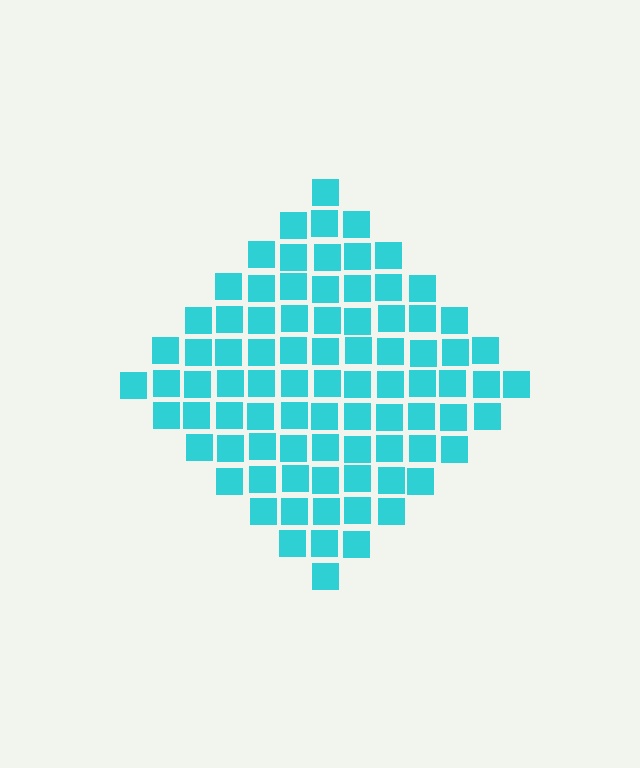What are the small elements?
The small elements are squares.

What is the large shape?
The large shape is a diamond.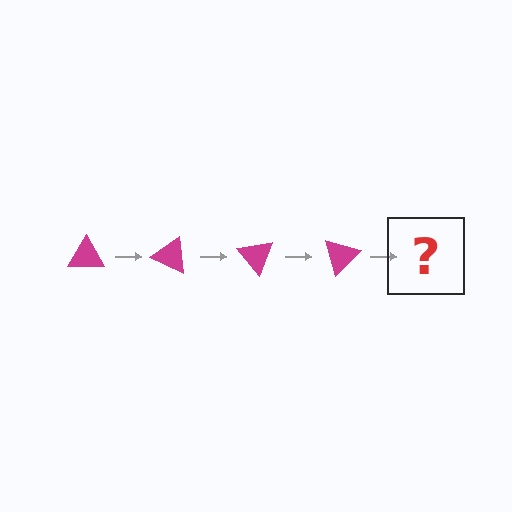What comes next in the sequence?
The next element should be a magenta triangle rotated 100 degrees.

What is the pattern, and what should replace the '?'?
The pattern is that the triangle rotates 25 degrees each step. The '?' should be a magenta triangle rotated 100 degrees.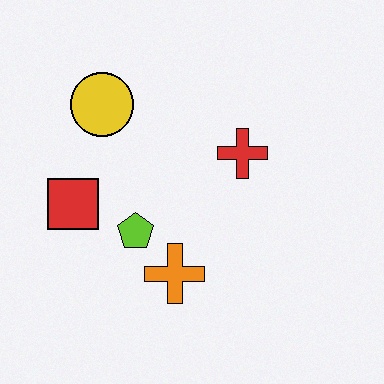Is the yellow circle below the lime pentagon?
No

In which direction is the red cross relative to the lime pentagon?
The red cross is to the right of the lime pentagon.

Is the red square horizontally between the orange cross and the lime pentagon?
No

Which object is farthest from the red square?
The red cross is farthest from the red square.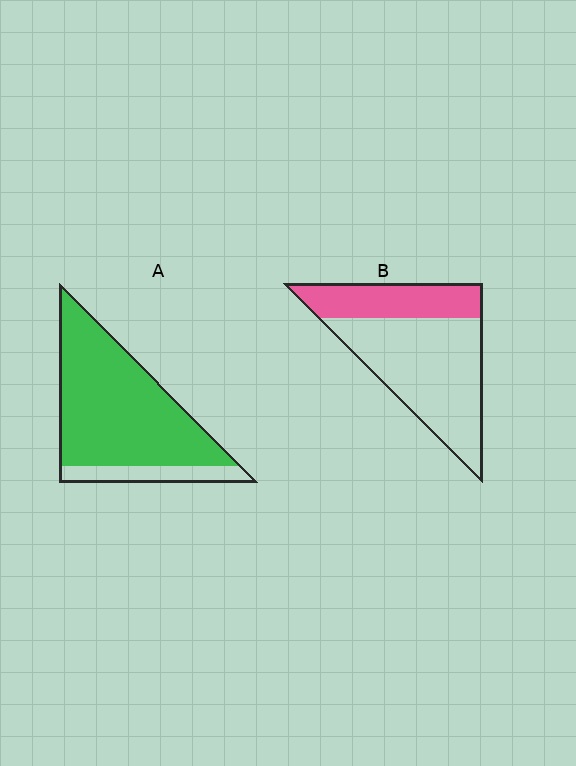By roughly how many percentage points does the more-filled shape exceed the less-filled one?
By roughly 50 percentage points (A over B).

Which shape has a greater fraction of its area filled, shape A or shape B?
Shape A.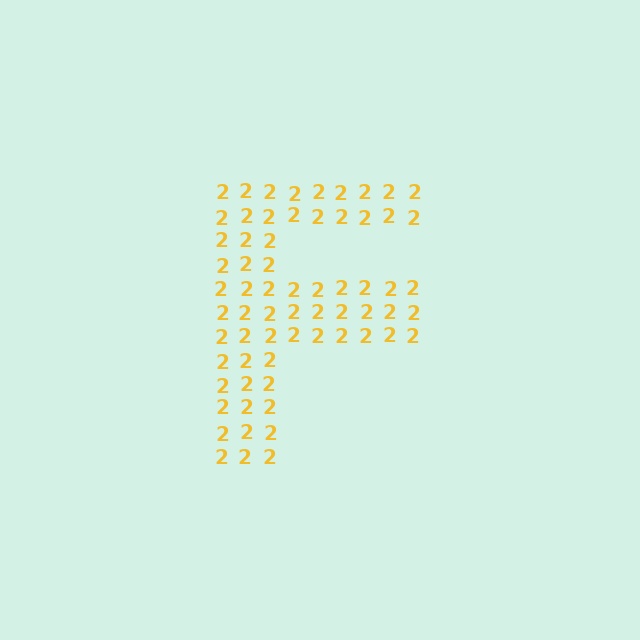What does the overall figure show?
The overall figure shows the letter F.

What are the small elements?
The small elements are digit 2's.